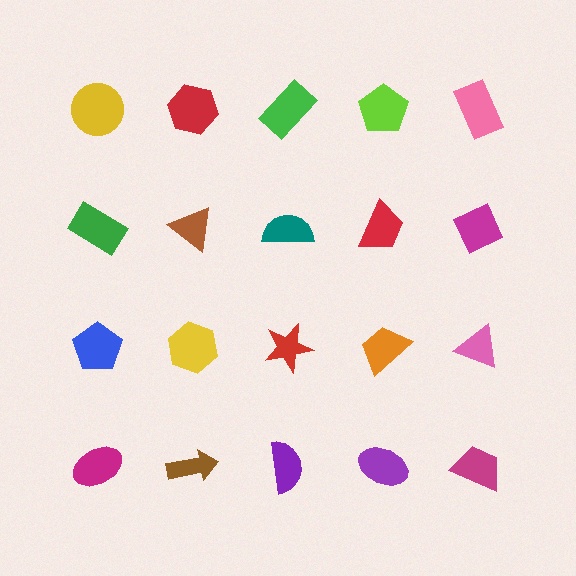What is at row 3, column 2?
A yellow hexagon.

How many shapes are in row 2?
5 shapes.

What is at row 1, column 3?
A green rectangle.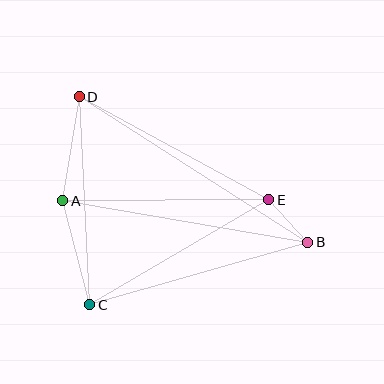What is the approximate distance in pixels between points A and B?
The distance between A and B is approximately 249 pixels.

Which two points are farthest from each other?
Points B and D are farthest from each other.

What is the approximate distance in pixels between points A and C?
The distance between A and C is approximately 108 pixels.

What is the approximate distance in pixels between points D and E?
The distance between D and E is approximately 215 pixels.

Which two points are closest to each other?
Points B and E are closest to each other.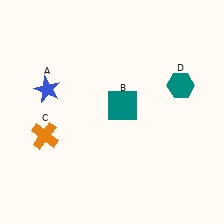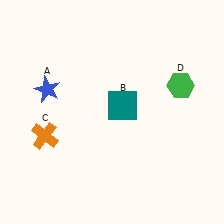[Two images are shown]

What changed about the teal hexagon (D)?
In Image 1, D is teal. In Image 2, it changed to green.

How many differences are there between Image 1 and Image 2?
There is 1 difference between the two images.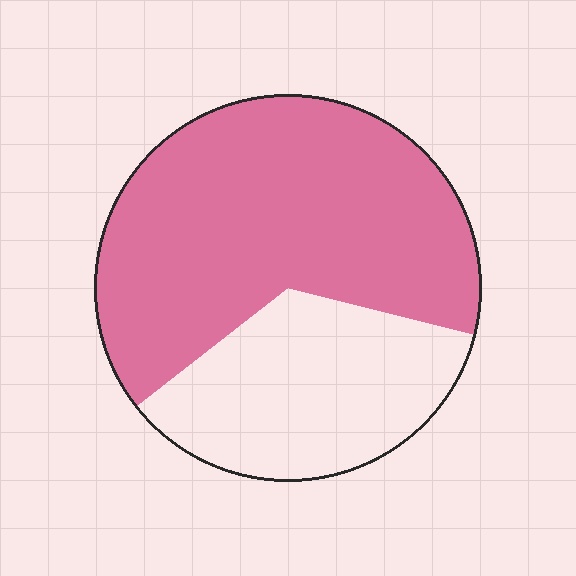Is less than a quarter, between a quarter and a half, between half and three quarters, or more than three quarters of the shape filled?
Between half and three quarters.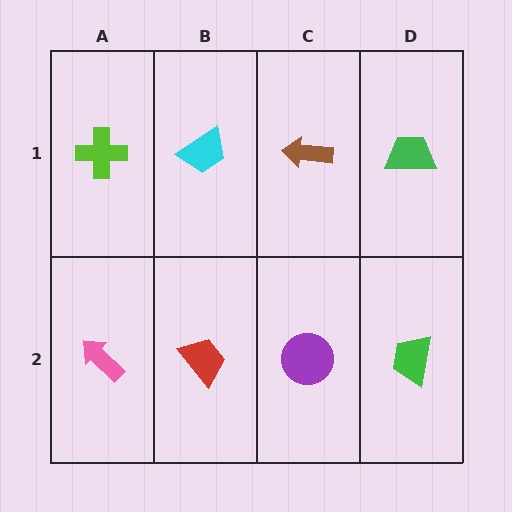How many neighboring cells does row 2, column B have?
3.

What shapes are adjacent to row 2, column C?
A brown arrow (row 1, column C), a red trapezoid (row 2, column B), a green trapezoid (row 2, column D).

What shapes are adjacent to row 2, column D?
A green trapezoid (row 1, column D), a purple circle (row 2, column C).